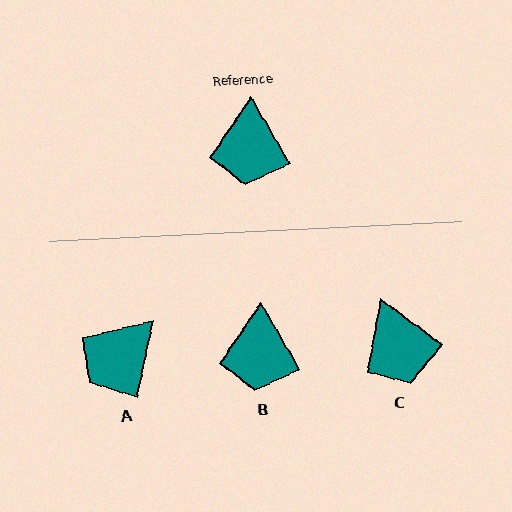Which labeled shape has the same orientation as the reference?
B.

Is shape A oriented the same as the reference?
No, it is off by about 43 degrees.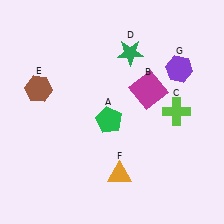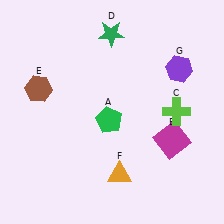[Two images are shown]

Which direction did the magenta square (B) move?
The magenta square (B) moved down.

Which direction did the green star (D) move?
The green star (D) moved left.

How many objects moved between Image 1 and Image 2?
2 objects moved between the two images.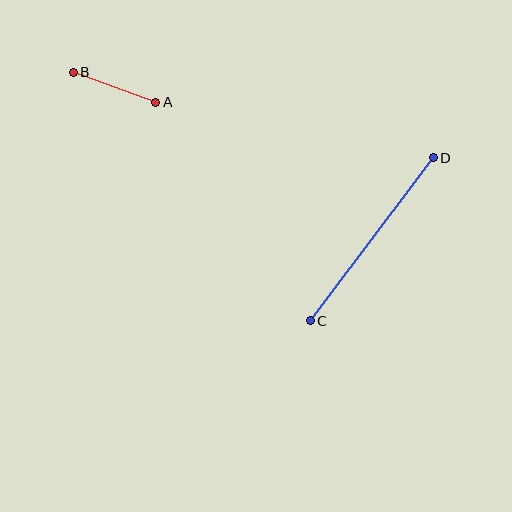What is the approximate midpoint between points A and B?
The midpoint is at approximately (115, 87) pixels.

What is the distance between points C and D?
The distance is approximately 204 pixels.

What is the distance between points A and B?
The distance is approximately 88 pixels.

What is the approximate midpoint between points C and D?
The midpoint is at approximately (372, 239) pixels.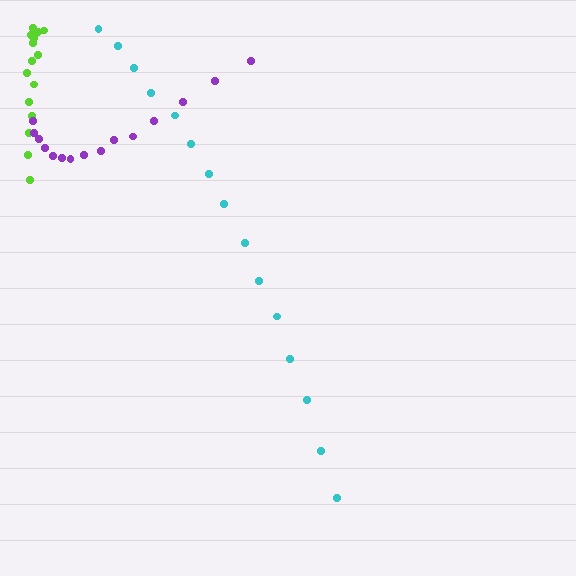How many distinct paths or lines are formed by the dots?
There are 3 distinct paths.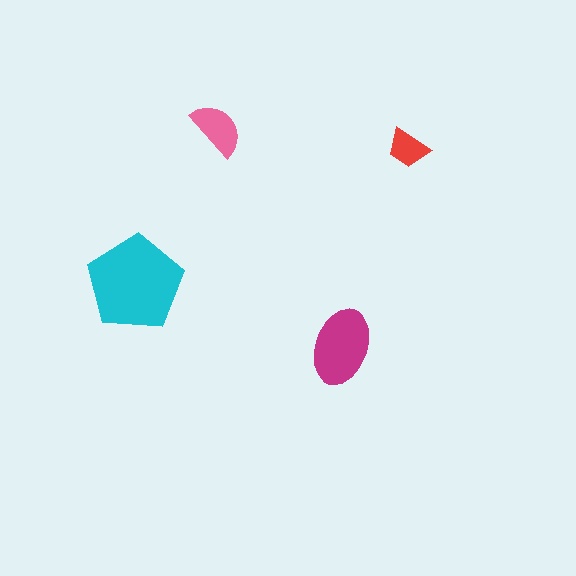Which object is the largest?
The cyan pentagon.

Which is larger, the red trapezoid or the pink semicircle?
The pink semicircle.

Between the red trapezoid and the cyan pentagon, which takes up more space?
The cyan pentagon.